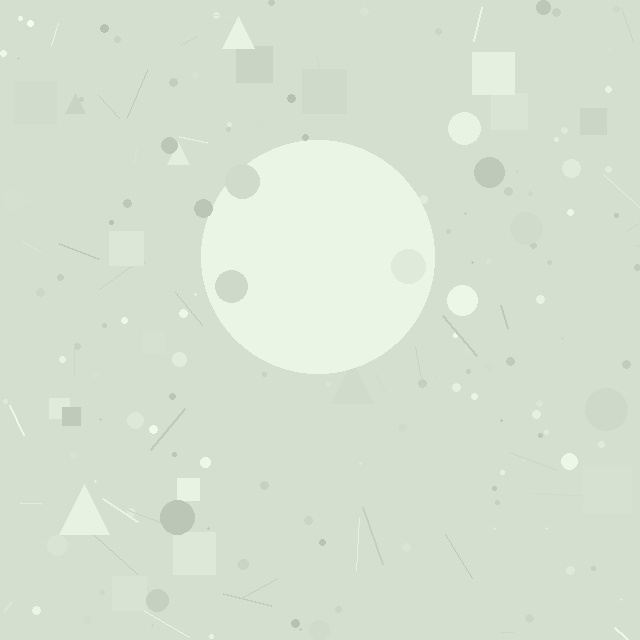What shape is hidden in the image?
A circle is hidden in the image.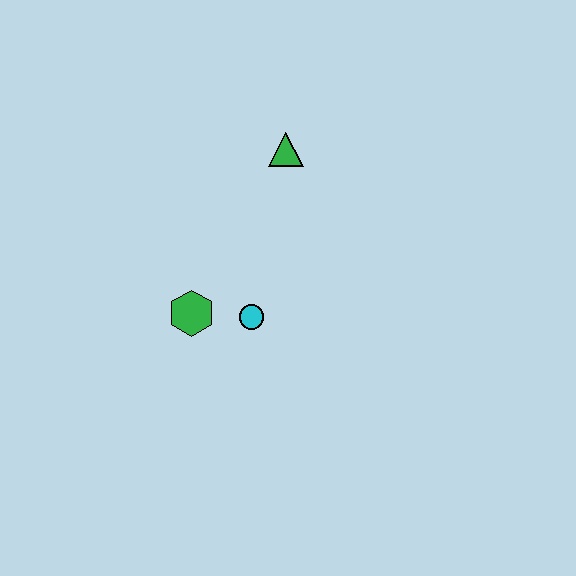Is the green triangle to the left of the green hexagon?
No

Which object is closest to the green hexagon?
The cyan circle is closest to the green hexagon.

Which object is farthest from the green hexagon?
The green triangle is farthest from the green hexagon.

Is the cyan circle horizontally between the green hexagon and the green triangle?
Yes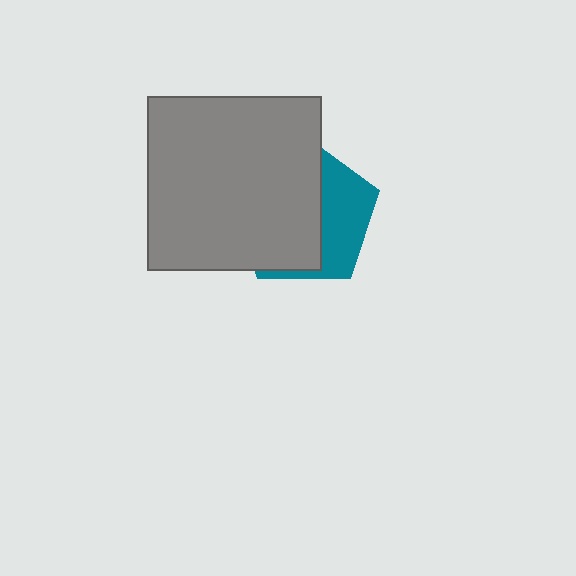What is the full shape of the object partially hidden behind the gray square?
The partially hidden object is a teal pentagon.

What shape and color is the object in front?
The object in front is a gray square.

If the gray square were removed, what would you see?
You would see the complete teal pentagon.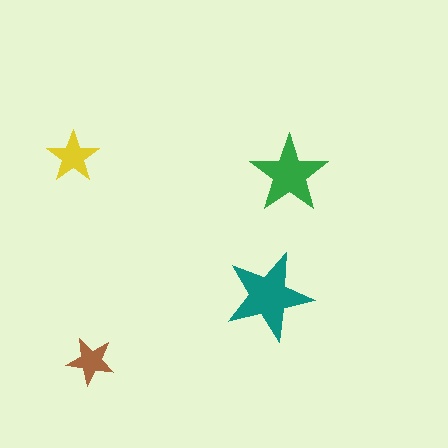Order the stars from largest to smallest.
the teal one, the green one, the yellow one, the brown one.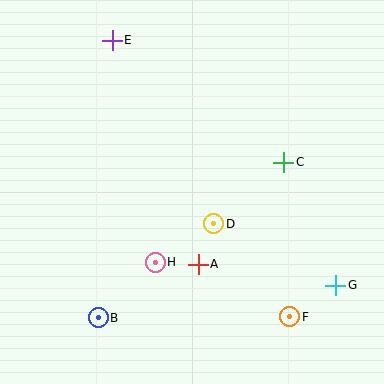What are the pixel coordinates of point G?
Point G is at (336, 285).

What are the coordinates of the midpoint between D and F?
The midpoint between D and F is at (252, 270).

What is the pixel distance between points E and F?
The distance between E and F is 328 pixels.